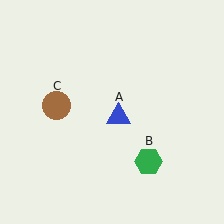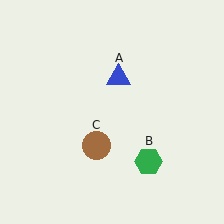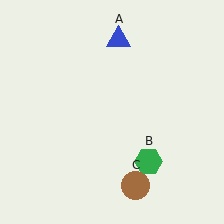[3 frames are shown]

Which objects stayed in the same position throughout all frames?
Green hexagon (object B) remained stationary.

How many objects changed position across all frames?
2 objects changed position: blue triangle (object A), brown circle (object C).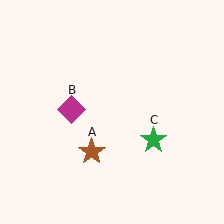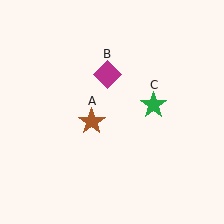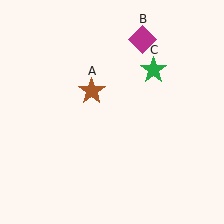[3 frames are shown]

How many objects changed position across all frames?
3 objects changed position: brown star (object A), magenta diamond (object B), green star (object C).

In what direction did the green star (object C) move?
The green star (object C) moved up.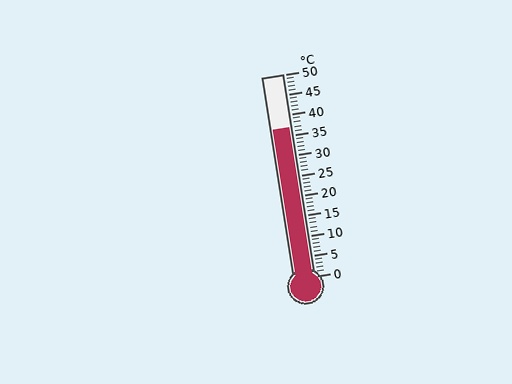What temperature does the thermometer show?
The thermometer shows approximately 37°C.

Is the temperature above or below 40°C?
The temperature is below 40°C.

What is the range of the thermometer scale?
The thermometer scale ranges from 0°C to 50°C.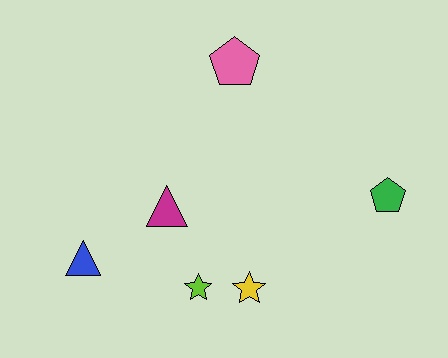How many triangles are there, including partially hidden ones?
There are 2 triangles.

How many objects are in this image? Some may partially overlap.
There are 6 objects.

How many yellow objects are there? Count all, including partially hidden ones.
There is 1 yellow object.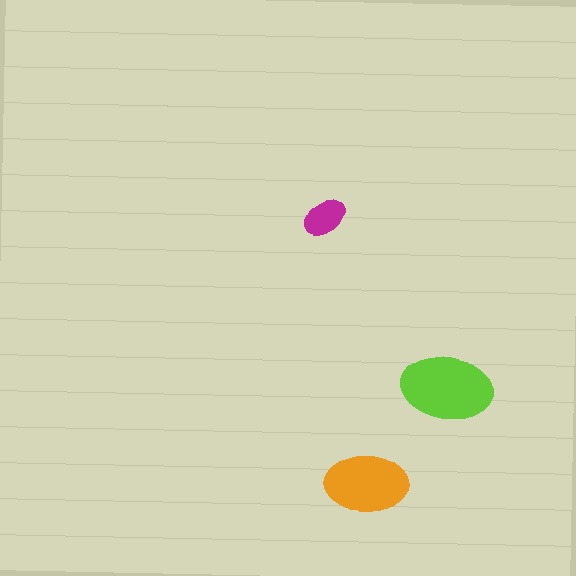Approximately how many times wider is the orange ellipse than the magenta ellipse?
About 2 times wider.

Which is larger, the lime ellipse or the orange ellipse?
The lime one.